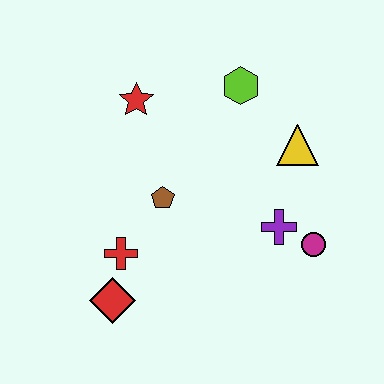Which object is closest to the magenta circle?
The purple cross is closest to the magenta circle.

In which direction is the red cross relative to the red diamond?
The red cross is above the red diamond.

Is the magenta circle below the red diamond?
No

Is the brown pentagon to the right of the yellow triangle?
No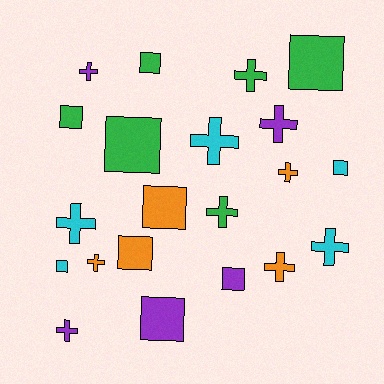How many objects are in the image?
There are 21 objects.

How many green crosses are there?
There are 2 green crosses.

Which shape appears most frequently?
Cross, with 11 objects.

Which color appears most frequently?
Green, with 6 objects.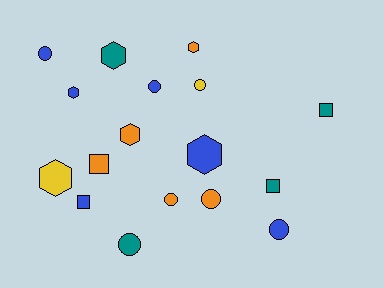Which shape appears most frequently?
Circle, with 7 objects.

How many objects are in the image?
There are 17 objects.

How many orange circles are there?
There are 2 orange circles.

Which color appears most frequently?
Blue, with 6 objects.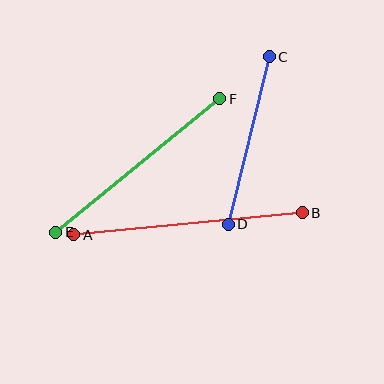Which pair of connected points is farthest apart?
Points A and B are farthest apart.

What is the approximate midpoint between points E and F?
The midpoint is at approximately (138, 166) pixels.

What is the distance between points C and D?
The distance is approximately 173 pixels.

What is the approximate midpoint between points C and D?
The midpoint is at approximately (249, 140) pixels.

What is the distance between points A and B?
The distance is approximately 229 pixels.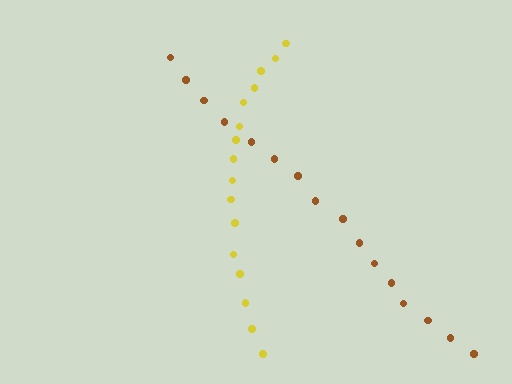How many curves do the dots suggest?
There are 2 distinct paths.